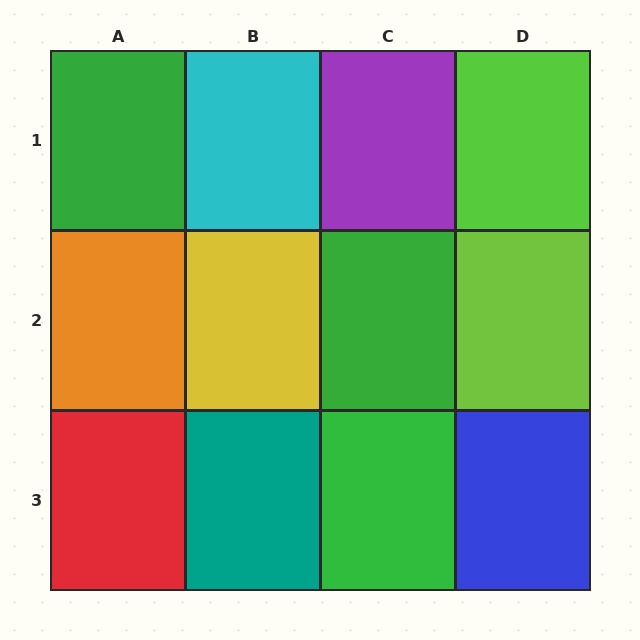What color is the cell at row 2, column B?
Yellow.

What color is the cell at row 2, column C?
Green.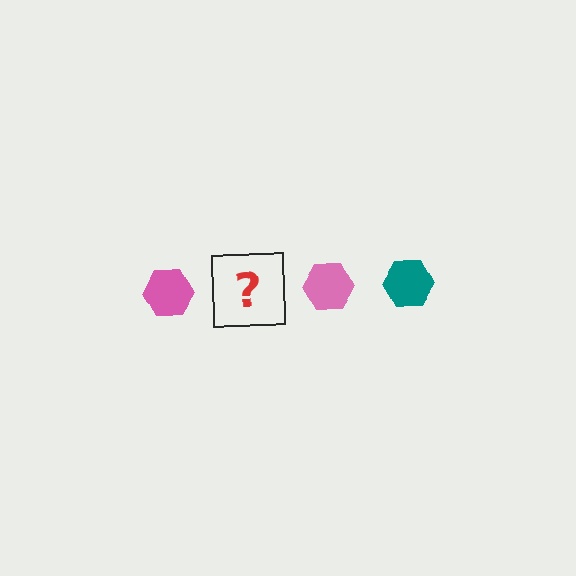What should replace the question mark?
The question mark should be replaced with a teal hexagon.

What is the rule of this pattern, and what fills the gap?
The rule is that the pattern cycles through pink, teal hexagons. The gap should be filled with a teal hexagon.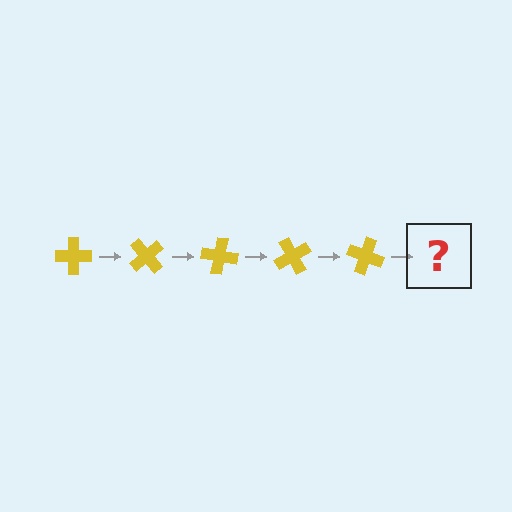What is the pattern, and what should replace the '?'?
The pattern is that the cross rotates 50 degrees each step. The '?' should be a yellow cross rotated 250 degrees.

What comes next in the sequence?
The next element should be a yellow cross rotated 250 degrees.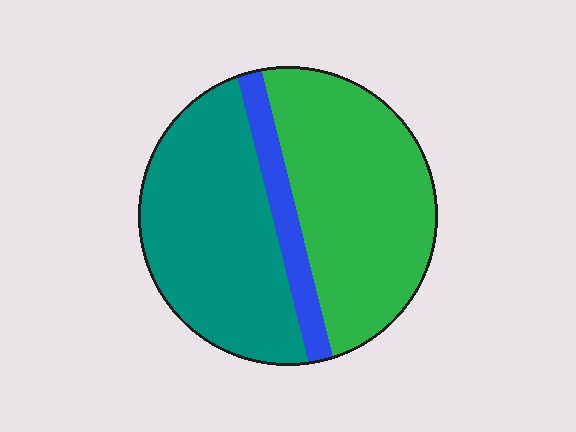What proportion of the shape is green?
Green covers 46% of the shape.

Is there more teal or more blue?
Teal.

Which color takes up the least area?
Blue, at roughly 10%.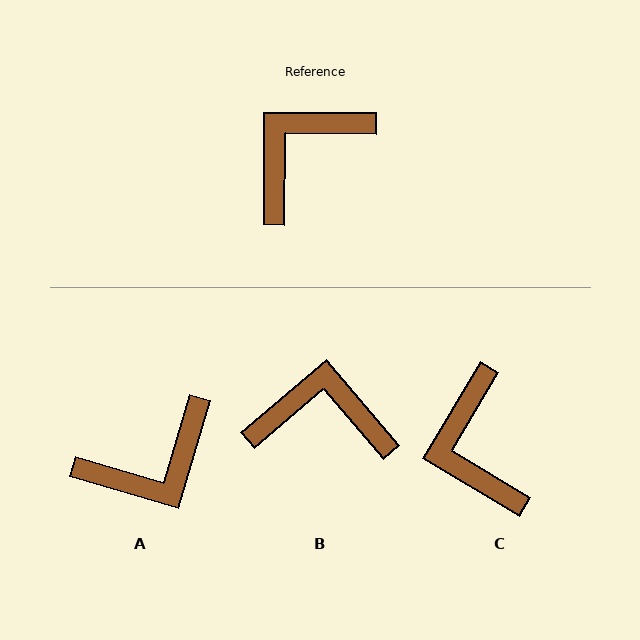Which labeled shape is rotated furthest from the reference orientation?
A, about 164 degrees away.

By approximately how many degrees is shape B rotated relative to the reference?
Approximately 49 degrees clockwise.